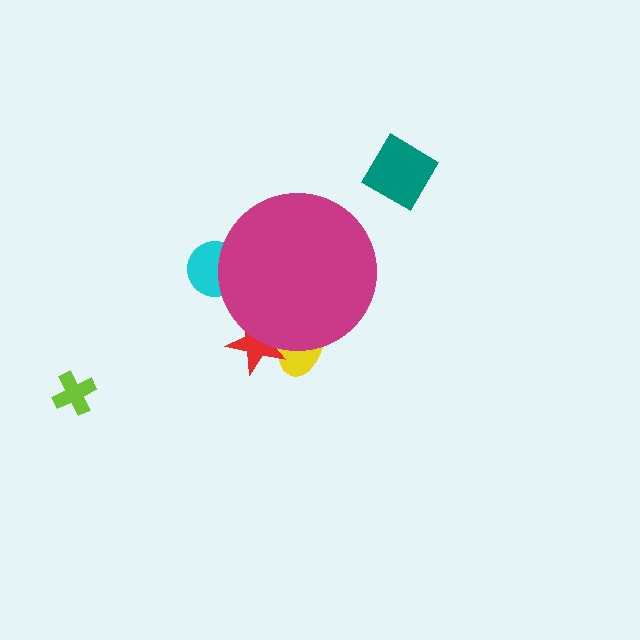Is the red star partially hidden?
Yes, the red star is partially hidden behind the magenta circle.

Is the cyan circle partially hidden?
Yes, the cyan circle is partially hidden behind the magenta circle.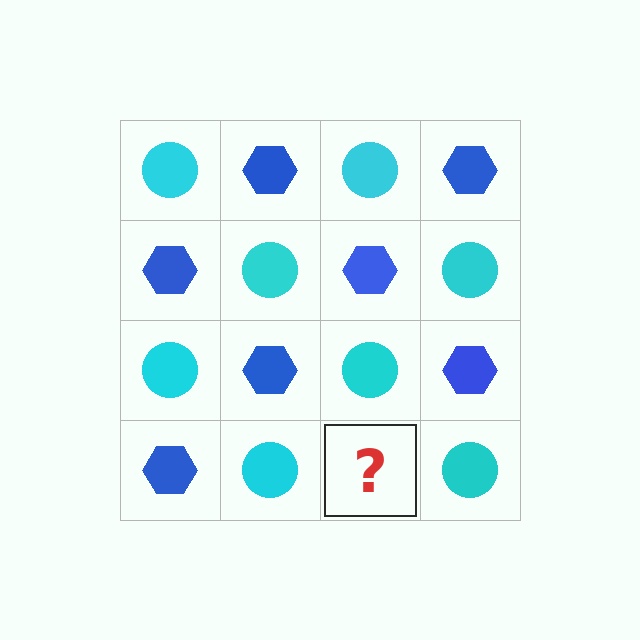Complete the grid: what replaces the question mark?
The question mark should be replaced with a blue hexagon.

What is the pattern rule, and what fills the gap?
The rule is that it alternates cyan circle and blue hexagon in a checkerboard pattern. The gap should be filled with a blue hexagon.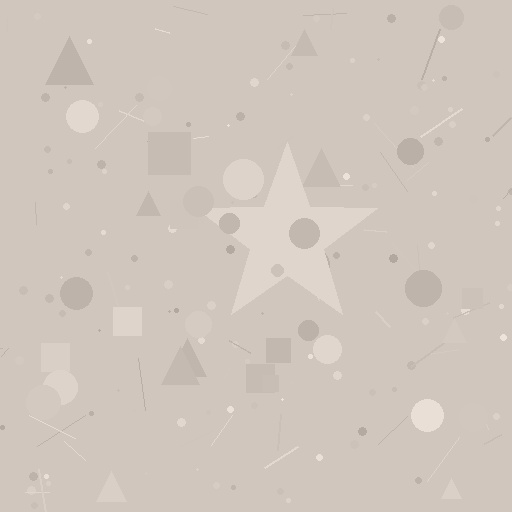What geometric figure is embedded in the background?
A star is embedded in the background.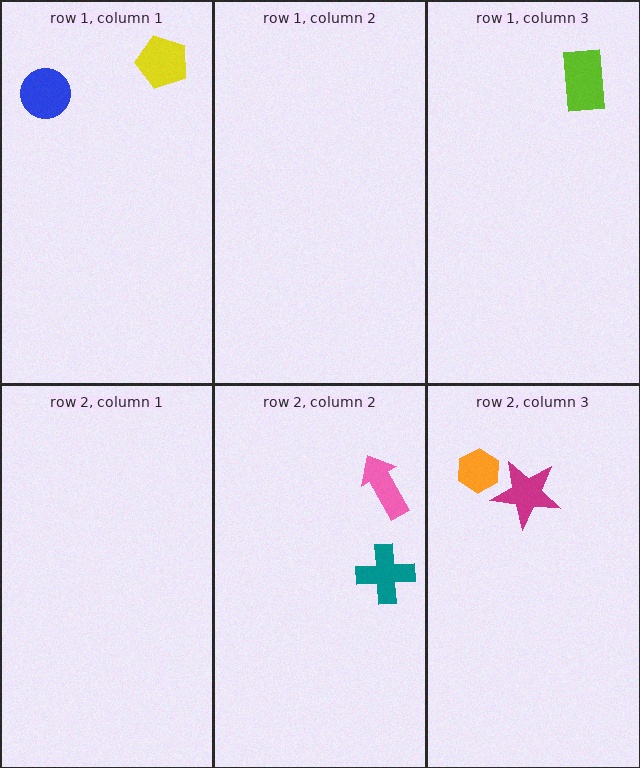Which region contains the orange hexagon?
The row 2, column 3 region.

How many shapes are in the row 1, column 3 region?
1.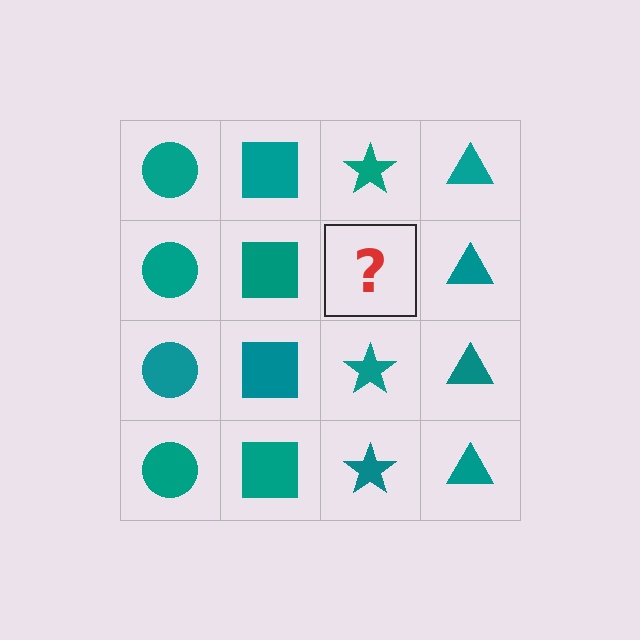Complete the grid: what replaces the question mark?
The question mark should be replaced with a teal star.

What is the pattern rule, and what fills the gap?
The rule is that each column has a consistent shape. The gap should be filled with a teal star.